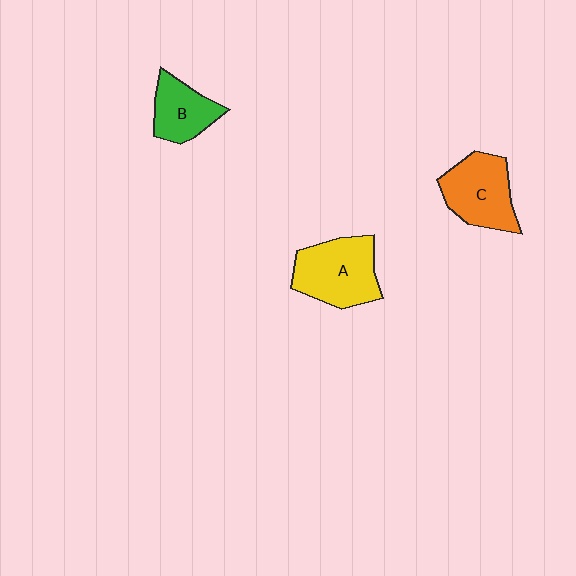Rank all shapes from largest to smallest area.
From largest to smallest: A (yellow), C (orange), B (green).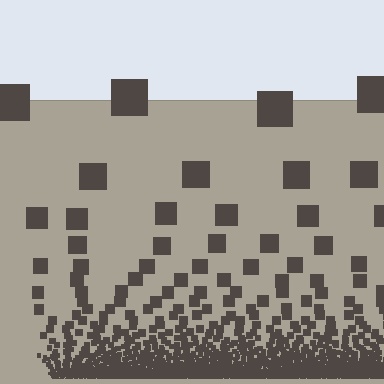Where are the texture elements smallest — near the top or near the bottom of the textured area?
Near the bottom.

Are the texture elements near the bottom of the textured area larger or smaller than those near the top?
Smaller. The gradient is inverted — elements near the bottom are smaller and denser.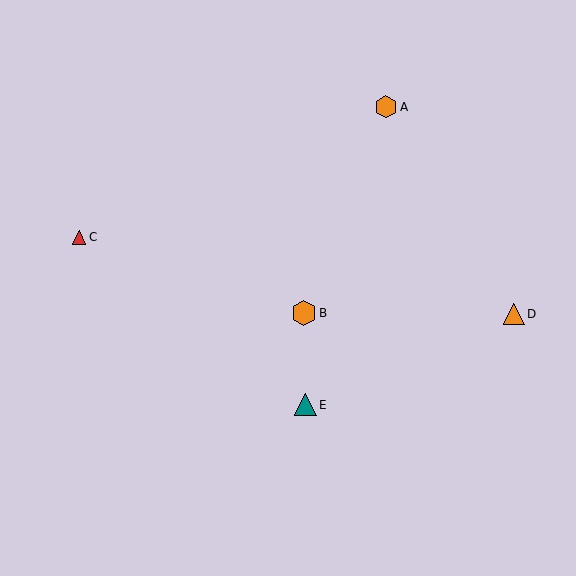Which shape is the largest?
The orange hexagon (labeled B) is the largest.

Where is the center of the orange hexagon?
The center of the orange hexagon is at (386, 107).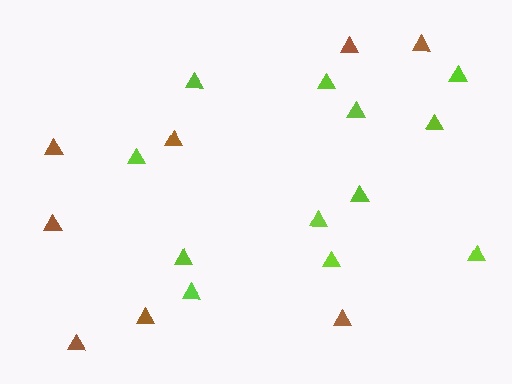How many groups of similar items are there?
There are 2 groups: one group of lime triangles (12) and one group of brown triangles (8).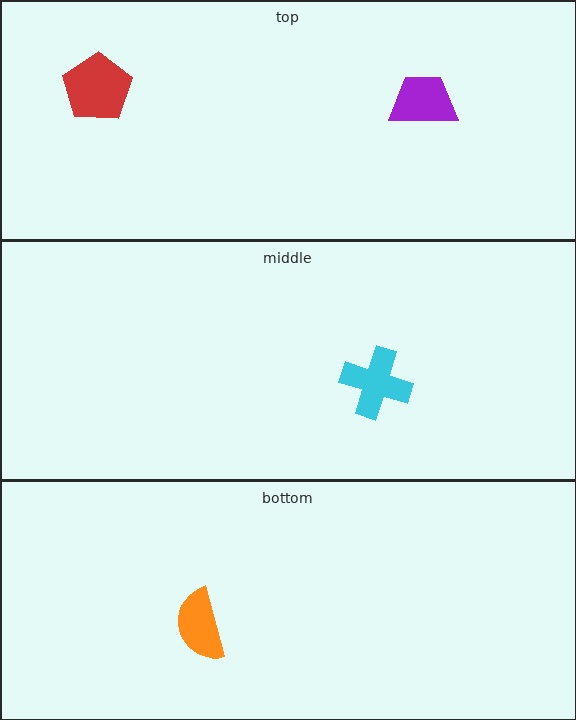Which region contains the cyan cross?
The middle region.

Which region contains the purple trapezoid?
The top region.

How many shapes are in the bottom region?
1.